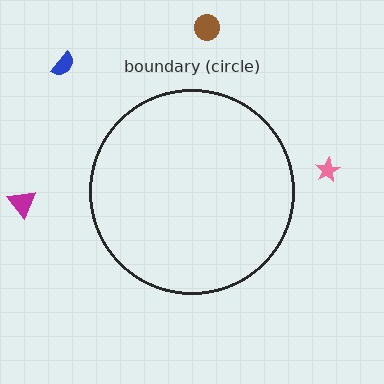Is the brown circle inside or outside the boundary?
Outside.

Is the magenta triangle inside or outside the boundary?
Outside.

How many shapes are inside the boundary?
0 inside, 4 outside.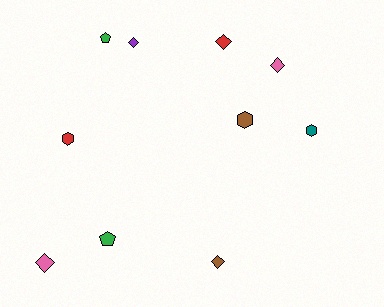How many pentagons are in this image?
There are 2 pentagons.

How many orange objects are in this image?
There are no orange objects.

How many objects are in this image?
There are 10 objects.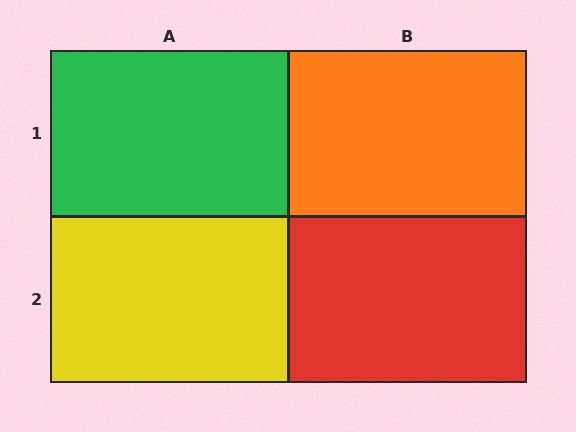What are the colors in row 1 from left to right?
Green, orange.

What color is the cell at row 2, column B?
Red.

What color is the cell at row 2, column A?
Yellow.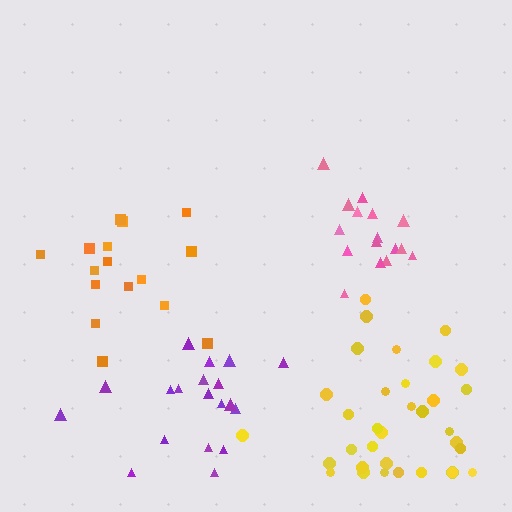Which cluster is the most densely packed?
Pink.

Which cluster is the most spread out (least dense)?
Orange.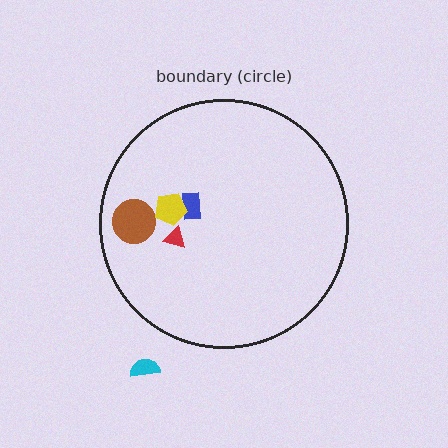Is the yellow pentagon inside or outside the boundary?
Inside.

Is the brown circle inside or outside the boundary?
Inside.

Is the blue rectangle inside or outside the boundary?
Inside.